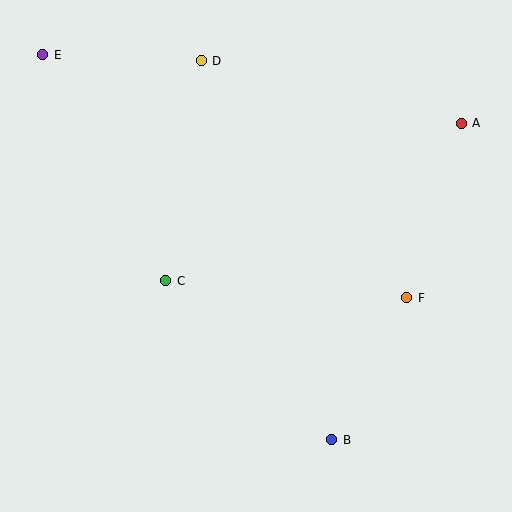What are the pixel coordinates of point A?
Point A is at (461, 123).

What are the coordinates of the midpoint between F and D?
The midpoint between F and D is at (304, 179).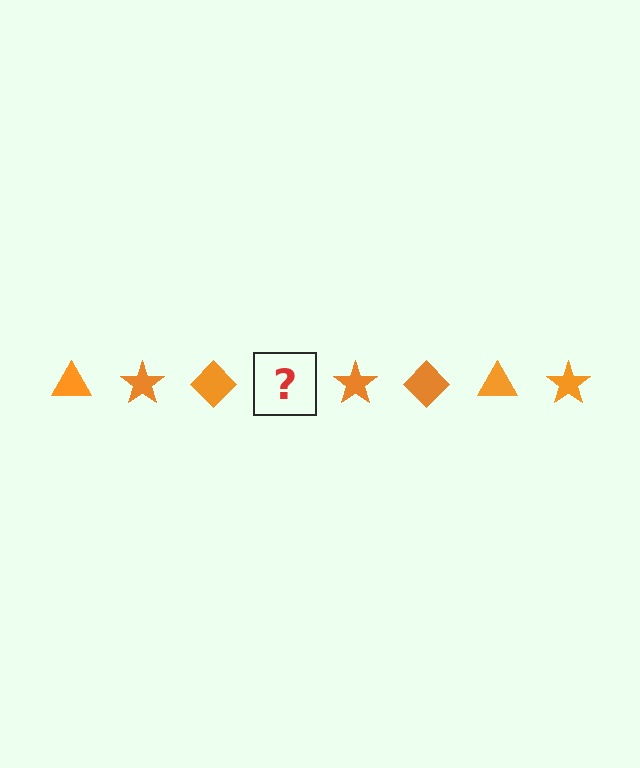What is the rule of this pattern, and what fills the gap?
The rule is that the pattern cycles through triangle, star, diamond shapes in orange. The gap should be filled with an orange triangle.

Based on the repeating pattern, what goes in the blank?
The blank should be an orange triangle.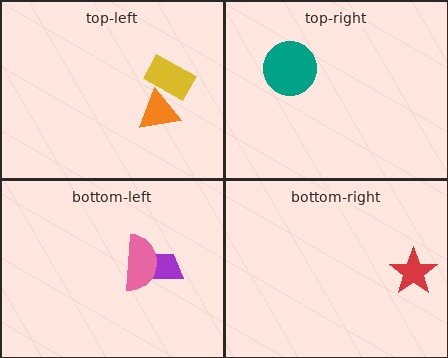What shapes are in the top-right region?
The teal circle.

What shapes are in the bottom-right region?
The red star.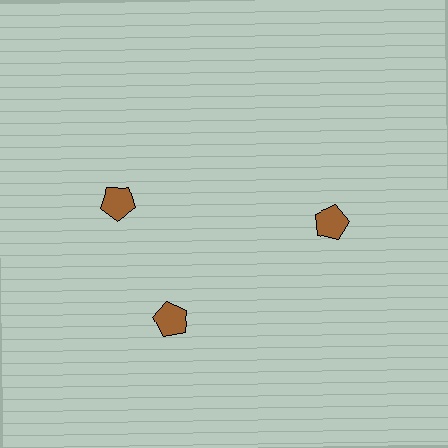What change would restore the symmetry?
The symmetry would be restored by rotating it back into even spacing with its neighbors so that all 3 pentagons sit at equal angles and equal distance from the center.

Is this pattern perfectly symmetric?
No. The 3 brown pentagons are arranged in a ring, but one element near the 11 o'clock position is rotated out of alignment along the ring, breaking the 3-fold rotational symmetry.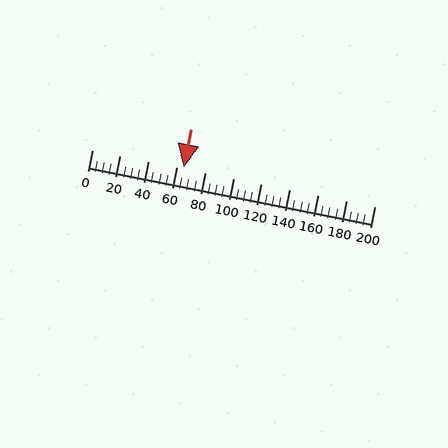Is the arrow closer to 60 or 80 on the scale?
The arrow is closer to 60.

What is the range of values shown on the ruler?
The ruler shows values from 0 to 200.